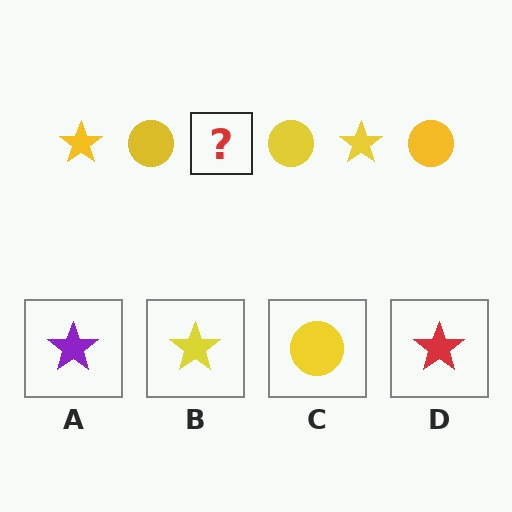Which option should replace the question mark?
Option B.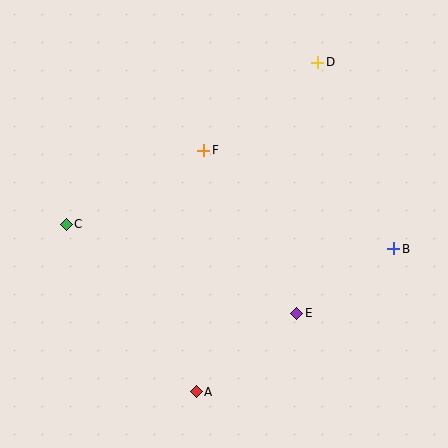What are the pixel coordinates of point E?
Point E is at (297, 313).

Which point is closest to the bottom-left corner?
Point A is closest to the bottom-left corner.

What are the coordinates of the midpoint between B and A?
The midpoint between B and A is at (295, 320).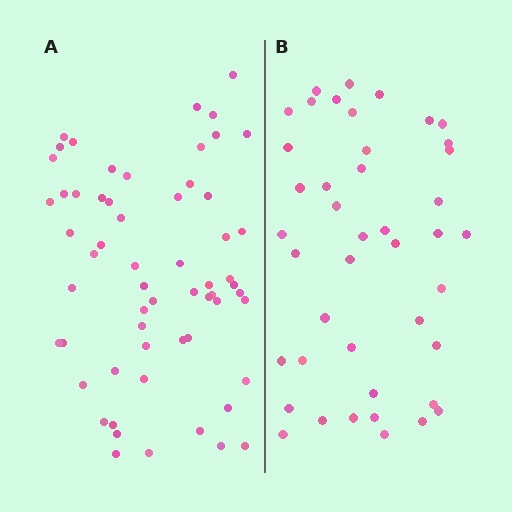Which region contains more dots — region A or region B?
Region A (the left region) has more dots.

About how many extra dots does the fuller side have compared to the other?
Region A has approximately 15 more dots than region B.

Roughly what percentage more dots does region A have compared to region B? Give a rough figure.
About 40% more.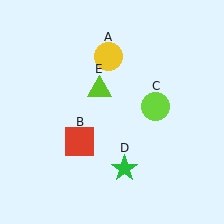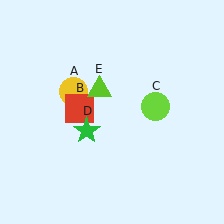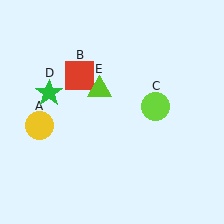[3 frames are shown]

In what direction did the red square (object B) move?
The red square (object B) moved up.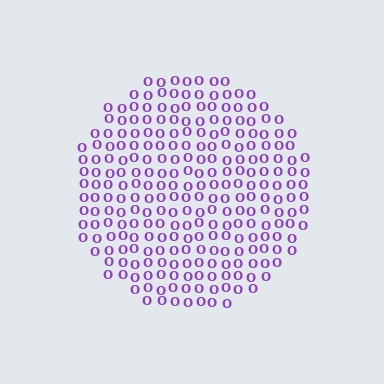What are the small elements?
The small elements are letter O's.